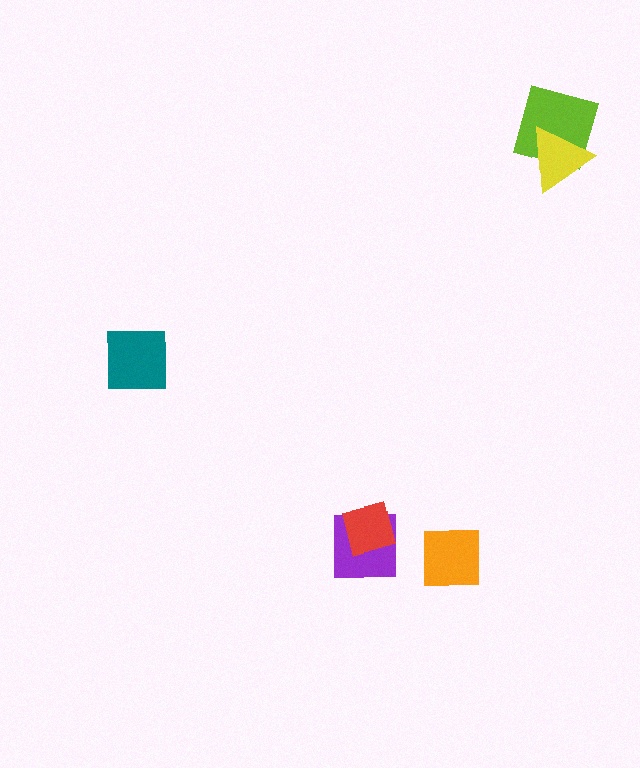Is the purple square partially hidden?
Yes, it is partially covered by another shape.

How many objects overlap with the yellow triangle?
1 object overlaps with the yellow triangle.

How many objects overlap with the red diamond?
1 object overlaps with the red diamond.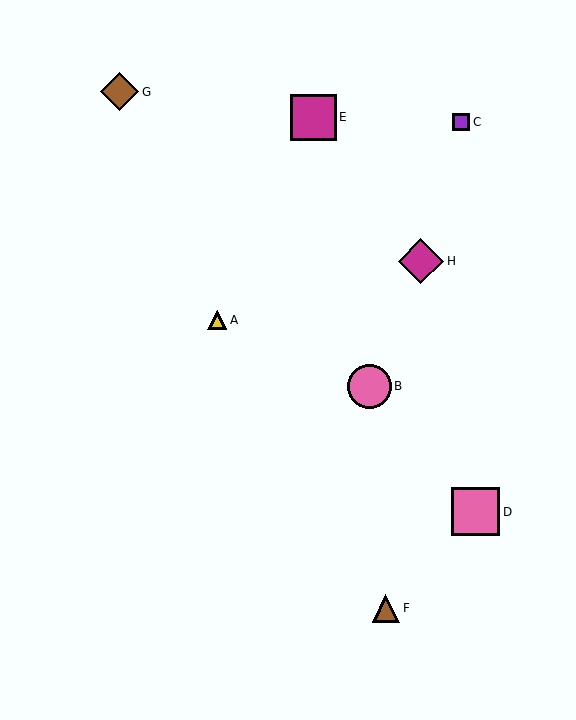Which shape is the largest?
The pink square (labeled D) is the largest.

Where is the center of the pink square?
The center of the pink square is at (475, 512).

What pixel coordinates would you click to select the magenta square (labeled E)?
Click at (313, 117) to select the magenta square E.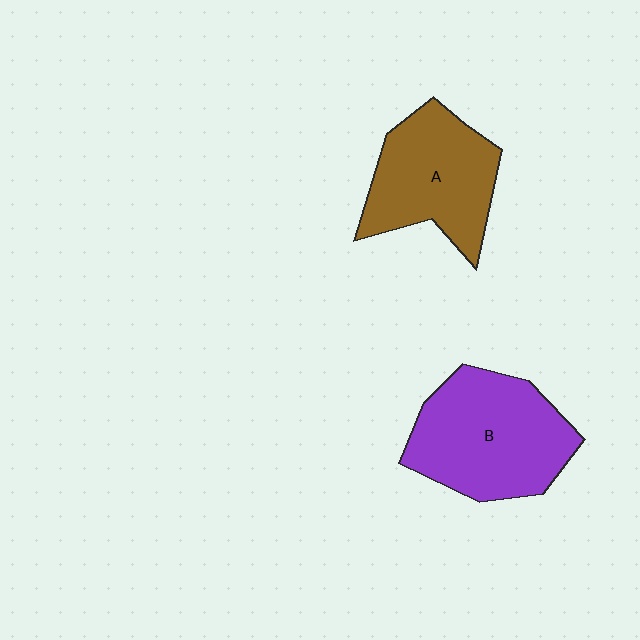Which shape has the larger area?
Shape B (purple).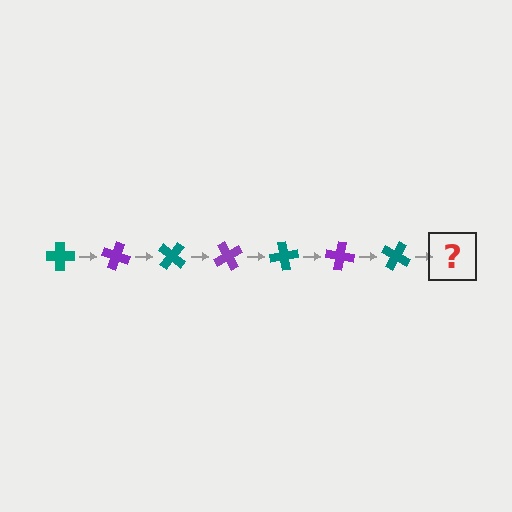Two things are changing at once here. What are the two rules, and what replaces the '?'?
The two rules are that it rotates 20 degrees each step and the color cycles through teal and purple. The '?' should be a purple cross, rotated 140 degrees from the start.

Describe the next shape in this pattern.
It should be a purple cross, rotated 140 degrees from the start.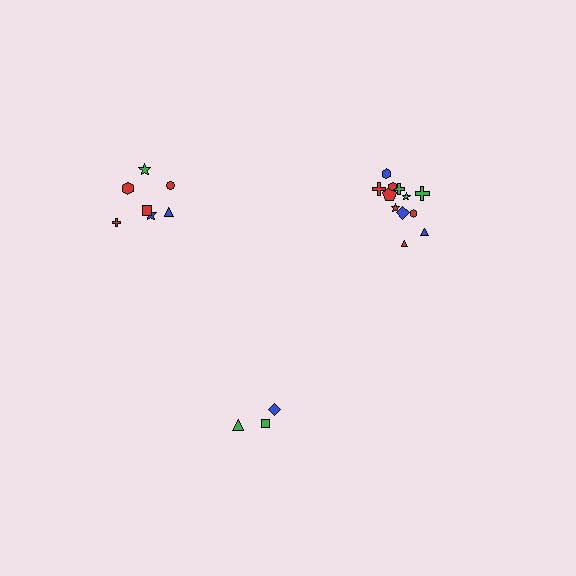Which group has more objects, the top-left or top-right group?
The top-right group.